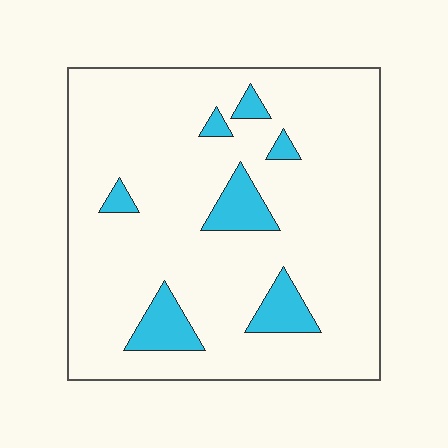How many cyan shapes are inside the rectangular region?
7.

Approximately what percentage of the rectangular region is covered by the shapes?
Approximately 10%.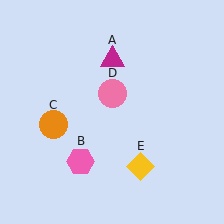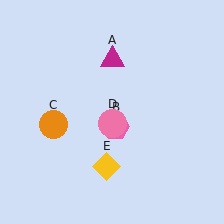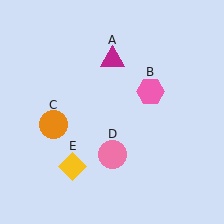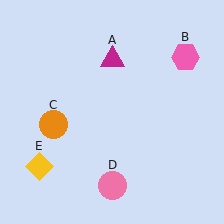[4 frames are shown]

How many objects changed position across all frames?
3 objects changed position: pink hexagon (object B), pink circle (object D), yellow diamond (object E).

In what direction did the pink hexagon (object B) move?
The pink hexagon (object B) moved up and to the right.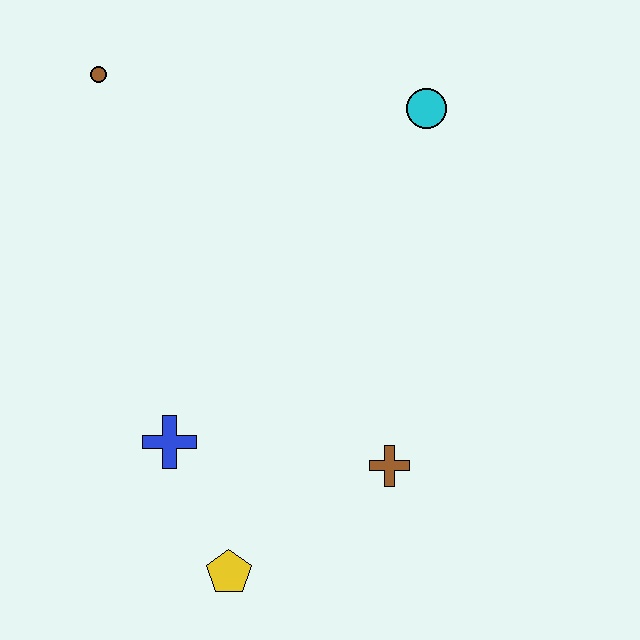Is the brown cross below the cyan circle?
Yes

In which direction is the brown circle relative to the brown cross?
The brown circle is above the brown cross.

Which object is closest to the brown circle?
The cyan circle is closest to the brown circle.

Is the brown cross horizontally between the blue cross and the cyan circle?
Yes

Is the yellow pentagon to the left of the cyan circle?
Yes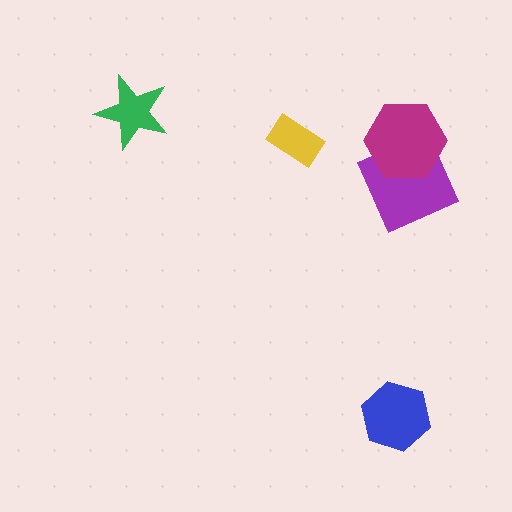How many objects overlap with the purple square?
1 object overlaps with the purple square.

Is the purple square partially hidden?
Yes, it is partially covered by another shape.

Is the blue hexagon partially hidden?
No, no other shape covers it.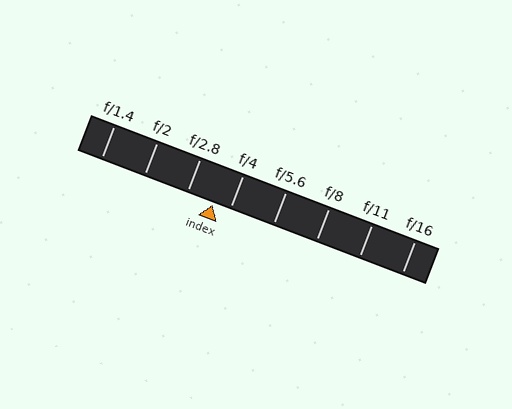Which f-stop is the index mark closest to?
The index mark is closest to f/4.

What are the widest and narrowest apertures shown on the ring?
The widest aperture shown is f/1.4 and the narrowest is f/16.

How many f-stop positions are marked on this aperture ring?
There are 8 f-stop positions marked.